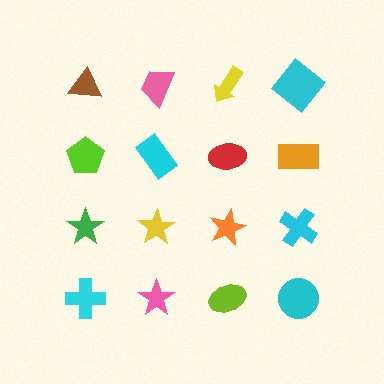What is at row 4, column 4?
A cyan circle.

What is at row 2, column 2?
A cyan rectangle.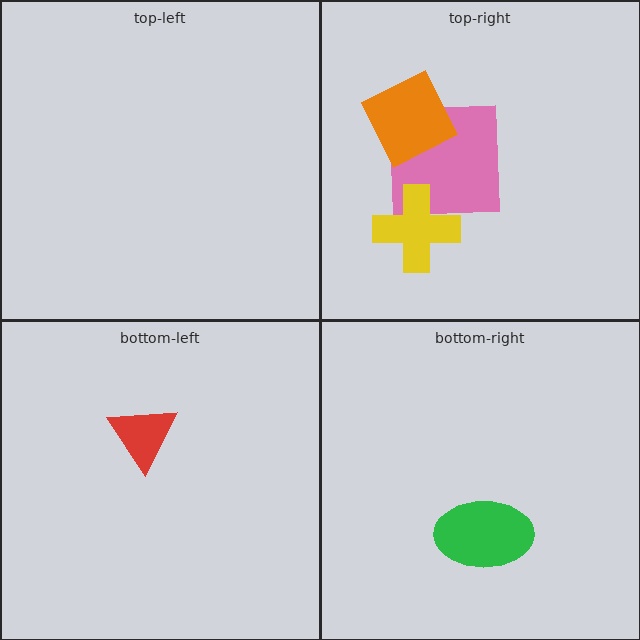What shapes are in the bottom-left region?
The red triangle.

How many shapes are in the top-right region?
3.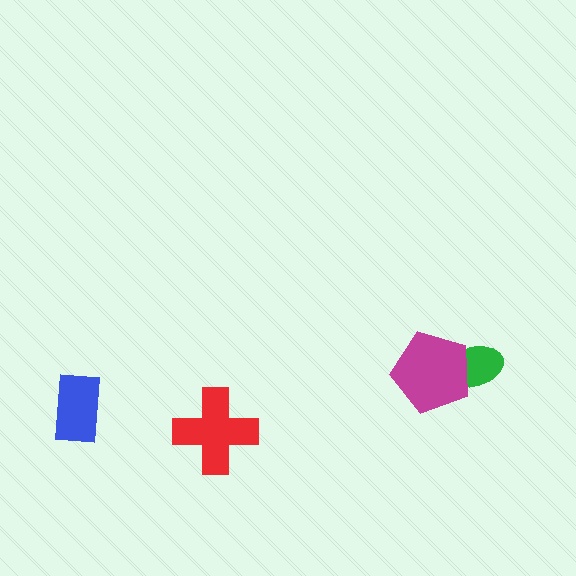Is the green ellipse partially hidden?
Yes, it is partially covered by another shape.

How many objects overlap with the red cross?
0 objects overlap with the red cross.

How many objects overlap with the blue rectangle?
0 objects overlap with the blue rectangle.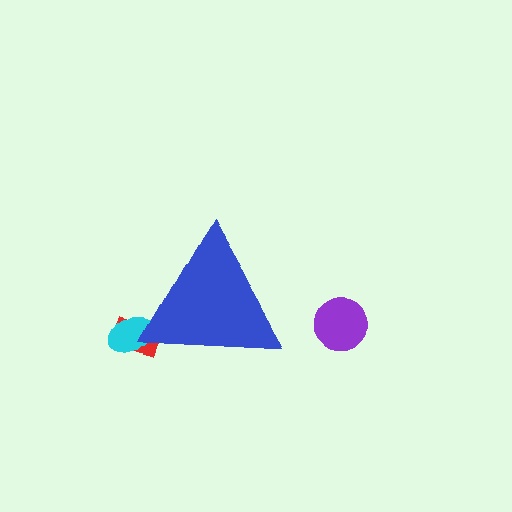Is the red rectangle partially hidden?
Yes, the red rectangle is partially hidden behind the blue triangle.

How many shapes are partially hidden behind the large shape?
2 shapes are partially hidden.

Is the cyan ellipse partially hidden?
Yes, the cyan ellipse is partially hidden behind the blue triangle.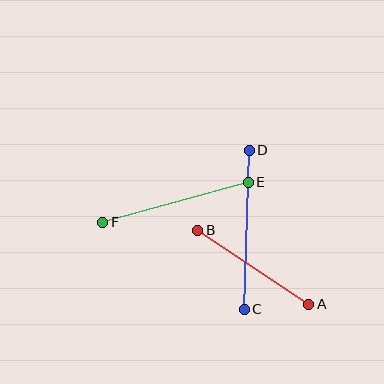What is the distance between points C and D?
The distance is approximately 159 pixels.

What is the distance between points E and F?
The distance is approximately 151 pixels.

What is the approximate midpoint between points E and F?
The midpoint is at approximately (176, 202) pixels.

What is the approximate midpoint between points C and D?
The midpoint is at approximately (247, 230) pixels.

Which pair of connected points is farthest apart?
Points C and D are farthest apart.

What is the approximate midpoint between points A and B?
The midpoint is at approximately (253, 267) pixels.